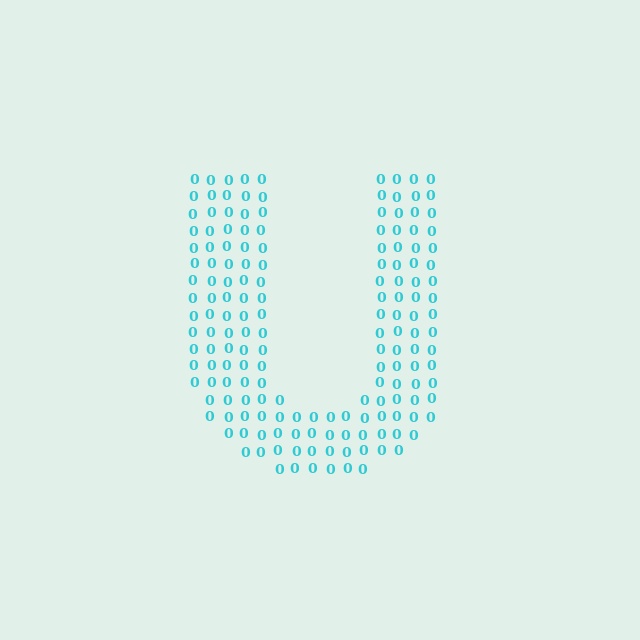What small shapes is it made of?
It is made of small digit 0's.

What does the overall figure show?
The overall figure shows the letter U.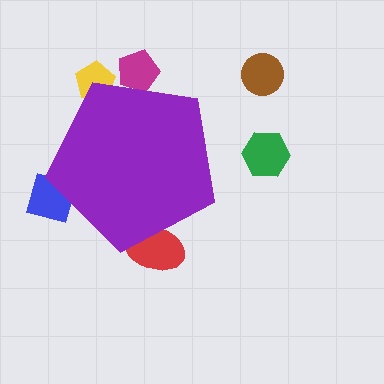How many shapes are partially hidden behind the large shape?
4 shapes are partially hidden.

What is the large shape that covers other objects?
A purple pentagon.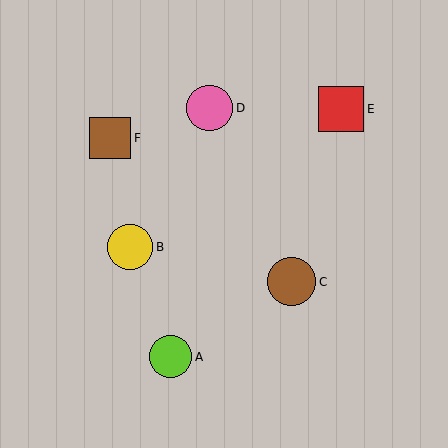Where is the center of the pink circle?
The center of the pink circle is at (210, 108).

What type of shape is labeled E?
Shape E is a red square.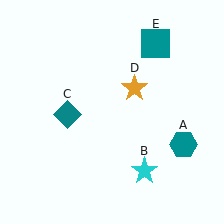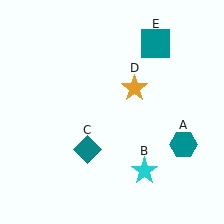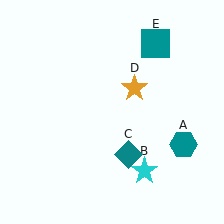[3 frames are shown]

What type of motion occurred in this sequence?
The teal diamond (object C) rotated counterclockwise around the center of the scene.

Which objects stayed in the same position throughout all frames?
Teal hexagon (object A) and cyan star (object B) and orange star (object D) and teal square (object E) remained stationary.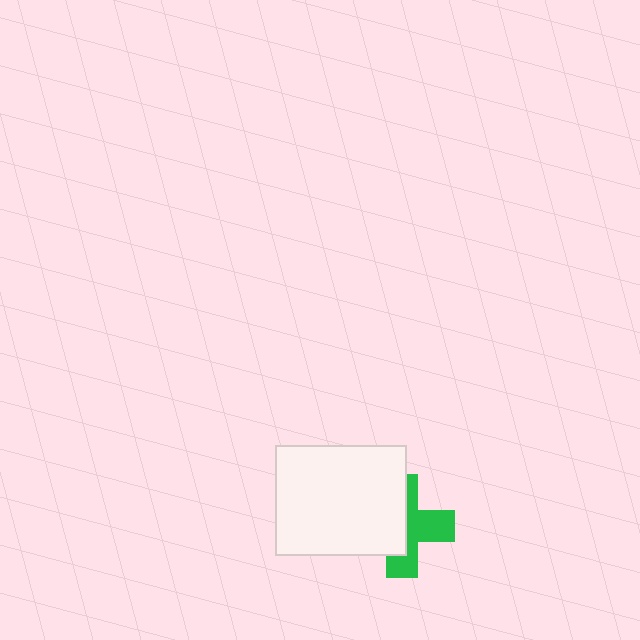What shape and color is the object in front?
The object in front is a white rectangle.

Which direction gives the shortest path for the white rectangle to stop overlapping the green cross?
Moving left gives the shortest separation.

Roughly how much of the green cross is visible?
About half of it is visible (roughly 48%).